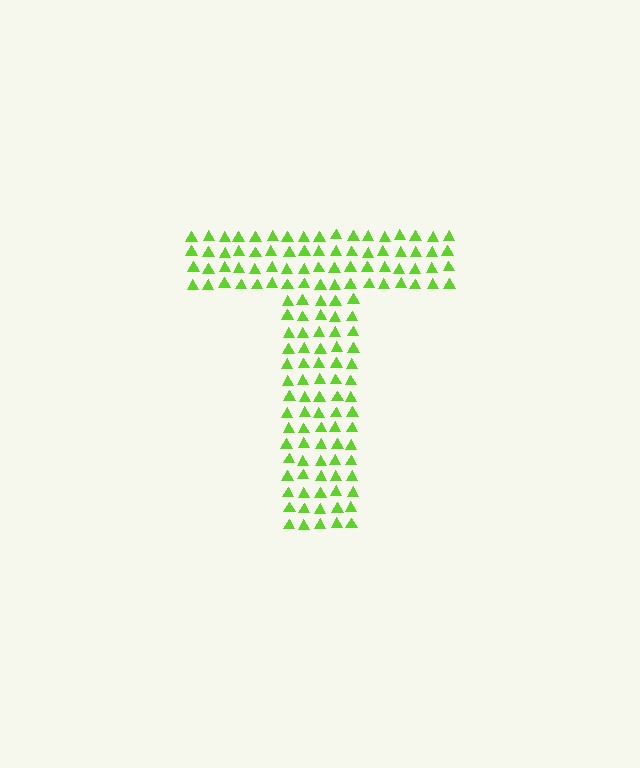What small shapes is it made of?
It is made of small triangles.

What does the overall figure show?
The overall figure shows the letter T.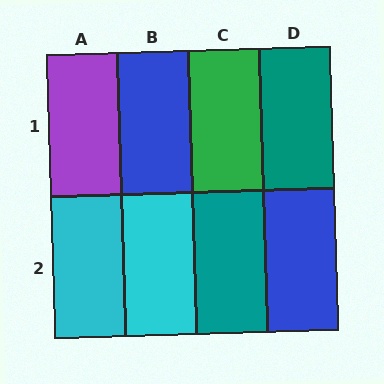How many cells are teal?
2 cells are teal.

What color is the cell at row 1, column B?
Blue.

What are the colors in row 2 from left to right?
Cyan, cyan, teal, blue.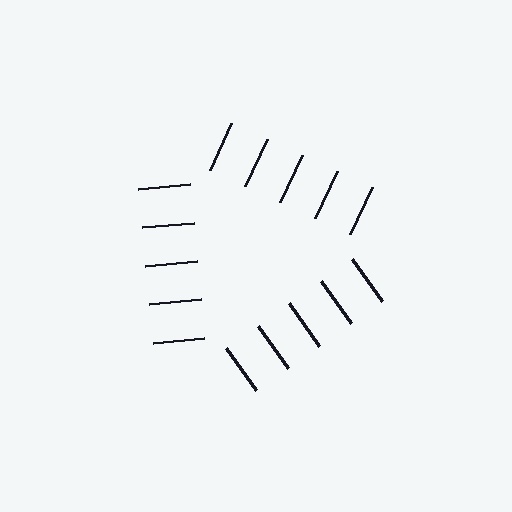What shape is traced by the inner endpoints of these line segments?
An illusory triangle — the line segments terminate on its edges but no continuous stroke is drawn.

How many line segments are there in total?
15 — 5 along each of the 3 edges.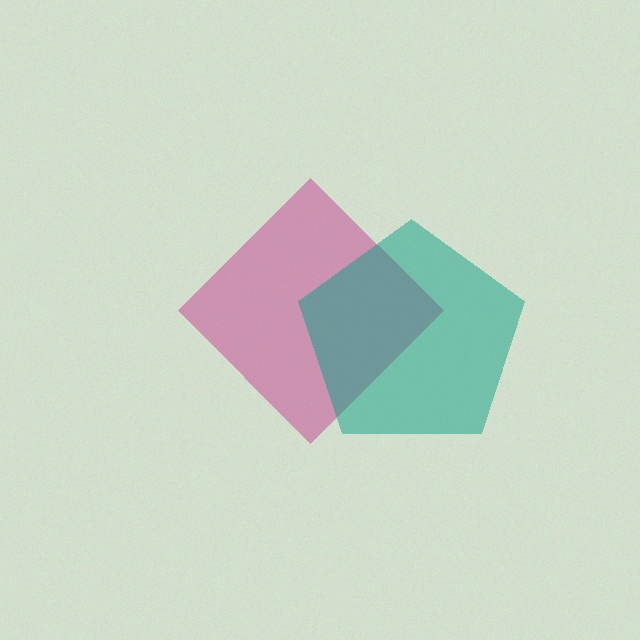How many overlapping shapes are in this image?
There are 2 overlapping shapes in the image.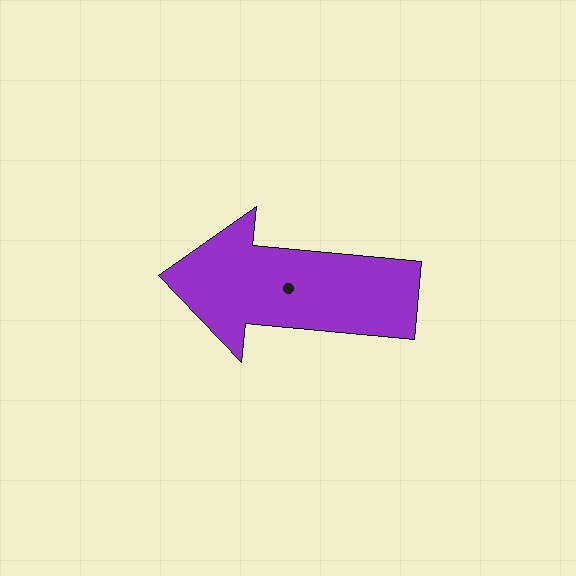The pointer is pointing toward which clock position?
Roughly 9 o'clock.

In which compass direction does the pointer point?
West.